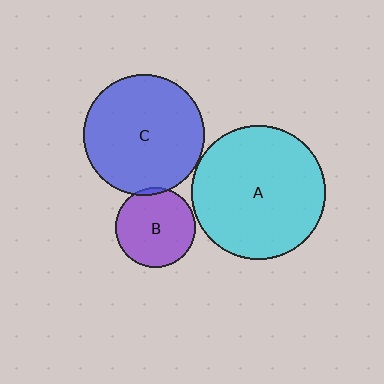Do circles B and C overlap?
Yes.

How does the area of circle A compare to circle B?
Approximately 2.8 times.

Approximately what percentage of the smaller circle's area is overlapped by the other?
Approximately 5%.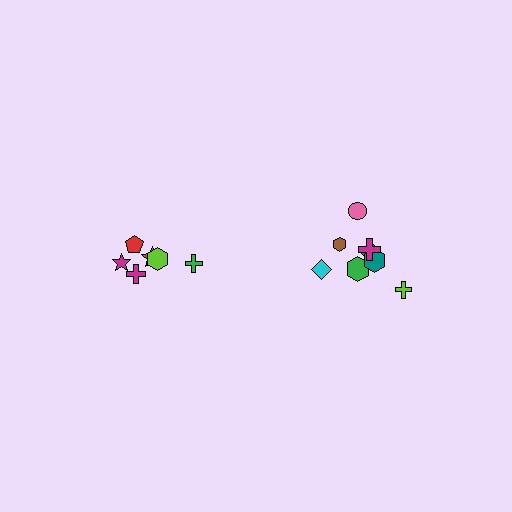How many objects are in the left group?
There are 6 objects.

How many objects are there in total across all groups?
There are 14 objects.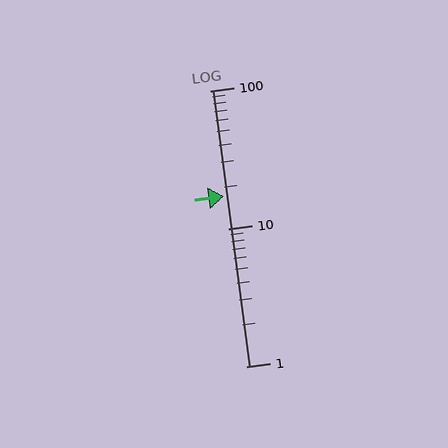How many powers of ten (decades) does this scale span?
The scale spans 2 decades, from 1 to 100.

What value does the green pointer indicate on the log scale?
The pointer indicates approximately 17.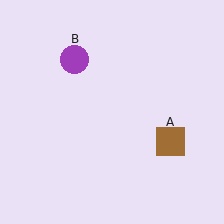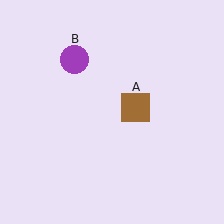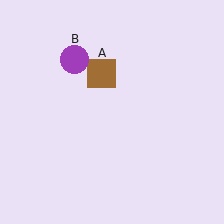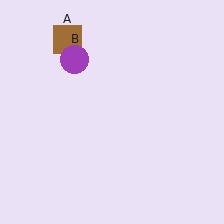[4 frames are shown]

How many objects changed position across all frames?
1 object changed position: brown square (object A).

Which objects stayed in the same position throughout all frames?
Purple circle (object B) remained stationary.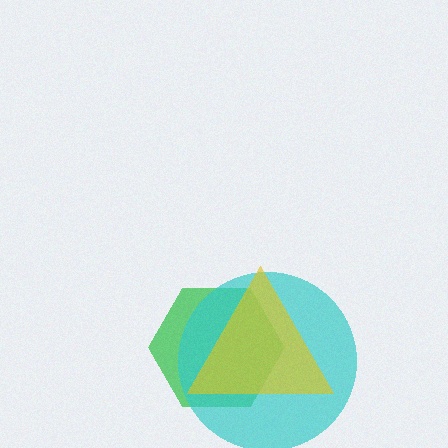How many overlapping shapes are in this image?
There are 3 overlapping shapes in the image.